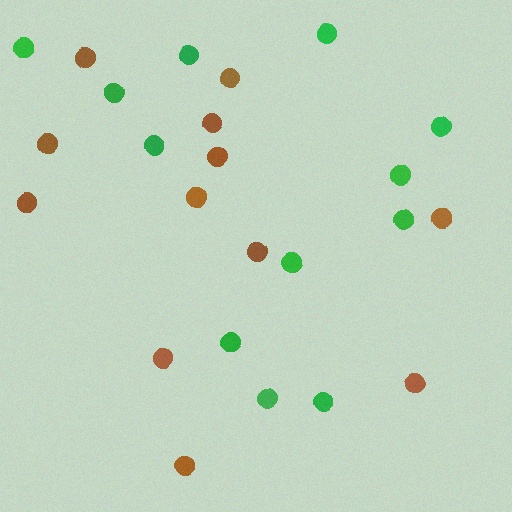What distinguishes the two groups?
There are 2 groups: one group of brown circles (12) and one group of green circles (12).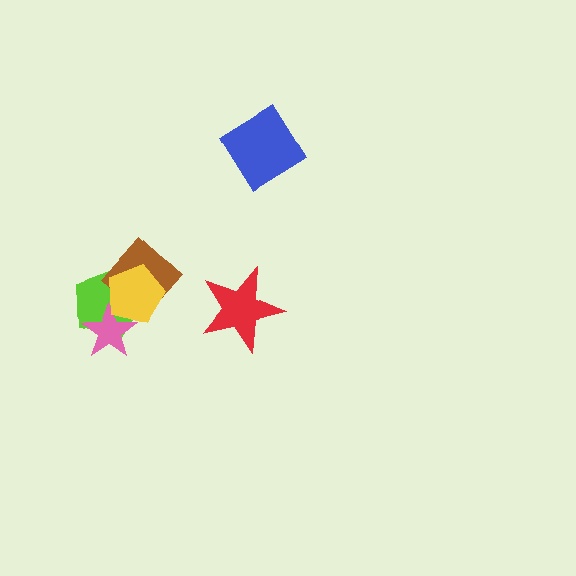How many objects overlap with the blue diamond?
0 objects overlap with the blue diamond.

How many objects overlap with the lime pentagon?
3 objects overlap with the lime pentagon.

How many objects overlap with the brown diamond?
3 objects overlap with the brown diamond.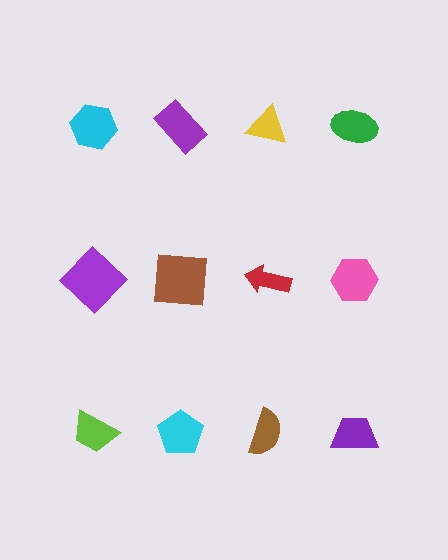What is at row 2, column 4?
A pink hexagon.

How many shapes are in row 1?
4 shapes.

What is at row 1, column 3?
A yellow triangle.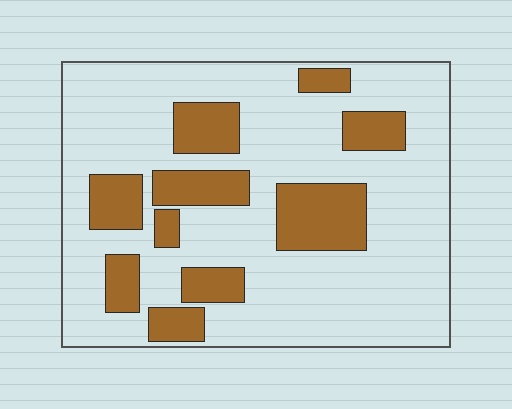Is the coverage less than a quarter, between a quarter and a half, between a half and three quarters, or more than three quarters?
Less than a quarter.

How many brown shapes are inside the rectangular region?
10.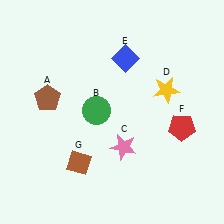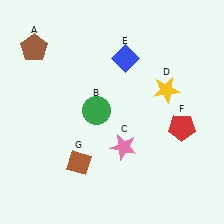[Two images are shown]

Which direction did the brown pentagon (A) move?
The brown pentagon (A) moved up.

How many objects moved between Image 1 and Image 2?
1 object moved between the two images.